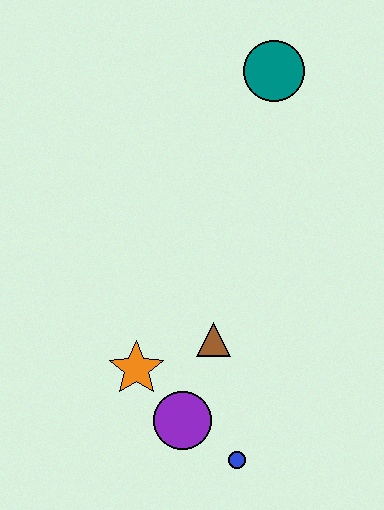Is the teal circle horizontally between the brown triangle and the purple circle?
No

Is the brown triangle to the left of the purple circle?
No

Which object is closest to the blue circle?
The purple circle is closest to the blue circle.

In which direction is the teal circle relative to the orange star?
The teal circle is above the orange star.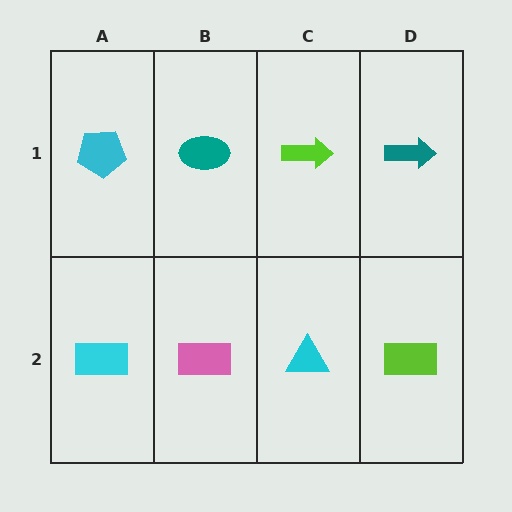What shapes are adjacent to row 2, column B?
A teal ellipse (row 1, column B), a cyan rectangle (row 2, column A), a cyan triangle (row 2, column C).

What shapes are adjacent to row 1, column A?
A cyan rectangle (row 2, column A), a teal ellipse (row 1, column B).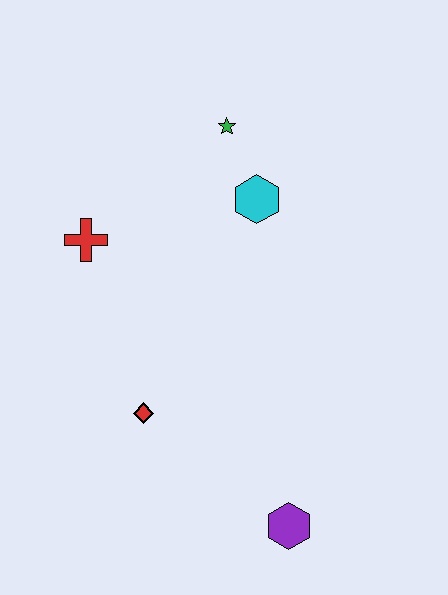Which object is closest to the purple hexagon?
The red diamond is closest to the purple hexagon.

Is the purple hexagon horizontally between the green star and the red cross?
No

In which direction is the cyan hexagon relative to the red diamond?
The cyan hexagon is above the red diamond.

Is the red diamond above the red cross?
No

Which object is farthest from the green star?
The purple hexagon is farthest from the green star.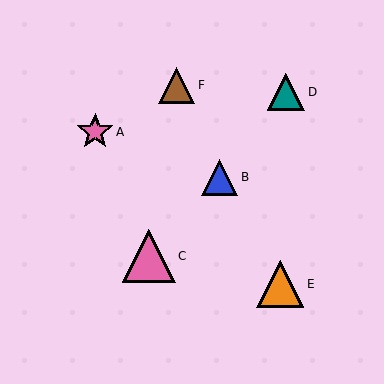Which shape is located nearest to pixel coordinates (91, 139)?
The pink star (labeled A) at (95, 132) is nearest to that location.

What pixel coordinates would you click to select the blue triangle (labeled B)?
Click at (220, 177) to select the blue triangle B.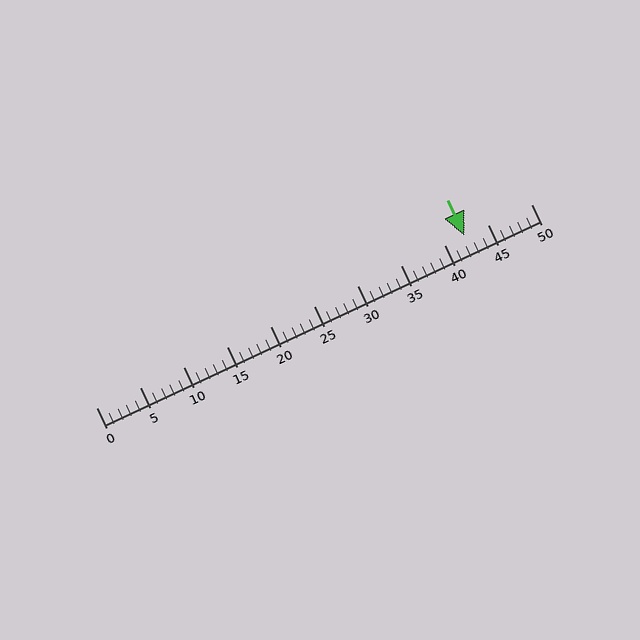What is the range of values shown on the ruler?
The ruler shows values from 0 to 50.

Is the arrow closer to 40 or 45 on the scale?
The arrow is closer to 40.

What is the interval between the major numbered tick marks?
The major tick marks are spaced 5 units apart.